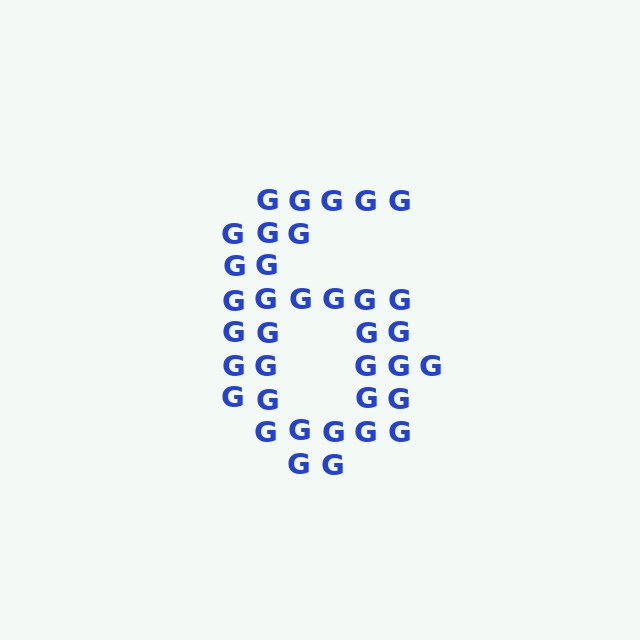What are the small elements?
The small elements are letter G's.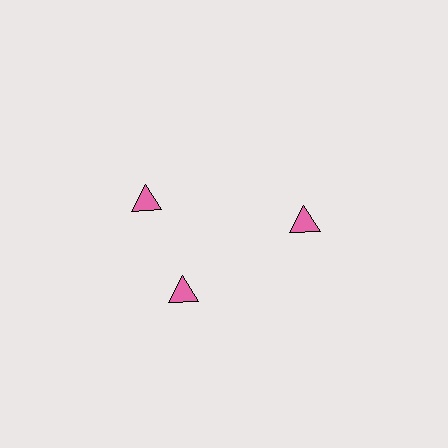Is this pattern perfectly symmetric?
No. The 3 pink triangles are arranged in a ring, but one element near the 11 o'clock position is rotated out of alignment along the ring, breaking the 3-fold rotational symmetry.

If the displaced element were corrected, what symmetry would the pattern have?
It would have 3-fold rotational symmetry — the pattern would map onto itself every 120 degrees.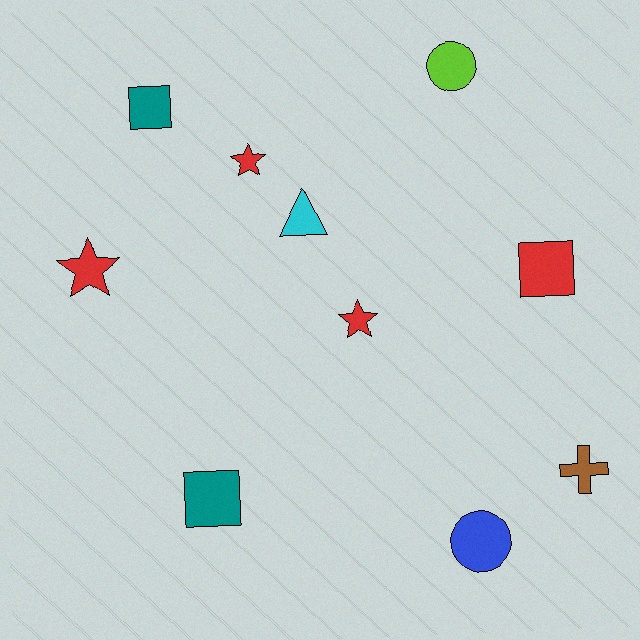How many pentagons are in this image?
There are no pentagons.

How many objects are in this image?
There are 10 objects.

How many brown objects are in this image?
There is 1 brown object.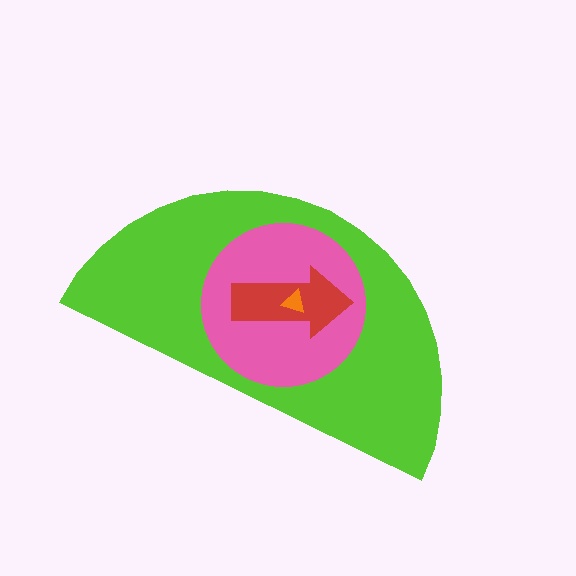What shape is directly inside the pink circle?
The red arrow.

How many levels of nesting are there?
4.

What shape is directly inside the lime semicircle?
The pink circle.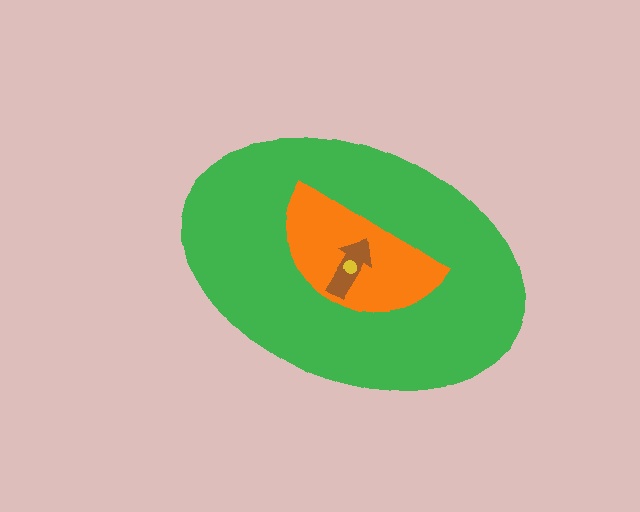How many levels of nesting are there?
4.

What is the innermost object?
The yellow circle.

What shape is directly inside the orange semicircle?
The brown arrow.